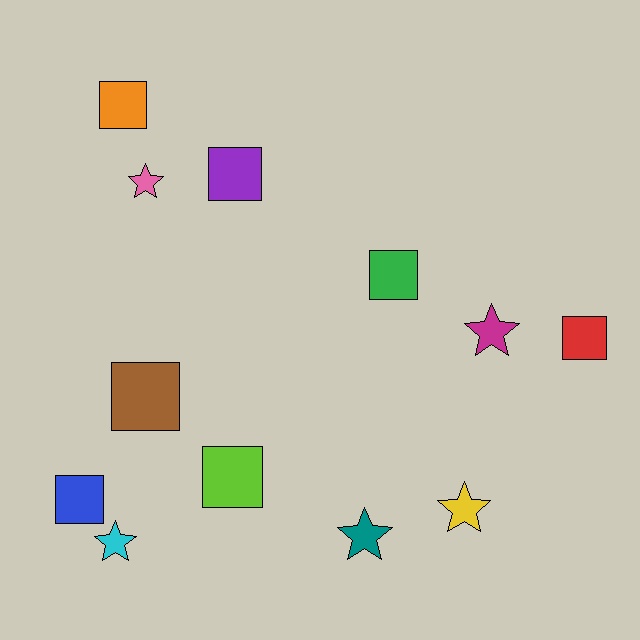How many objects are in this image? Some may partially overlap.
There are 12 objects.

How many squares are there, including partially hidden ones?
There are 7 squares.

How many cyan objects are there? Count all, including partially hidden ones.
There is 1 cyan object.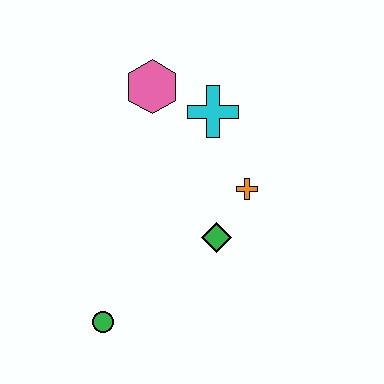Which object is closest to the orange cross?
The green diamond is closest to the orange cross.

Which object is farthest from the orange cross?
The green circle is farthest from the orange cross.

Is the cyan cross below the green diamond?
No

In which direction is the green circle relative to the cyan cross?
The green circle is below the cyan cross.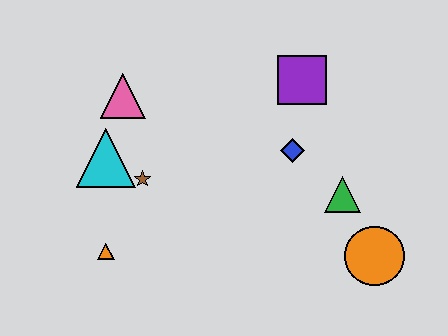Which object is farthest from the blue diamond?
The orange triangle is farthest from the blue diamond.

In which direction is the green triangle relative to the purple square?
The green triangle is below the purple square.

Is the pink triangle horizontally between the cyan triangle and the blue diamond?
Yes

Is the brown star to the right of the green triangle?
No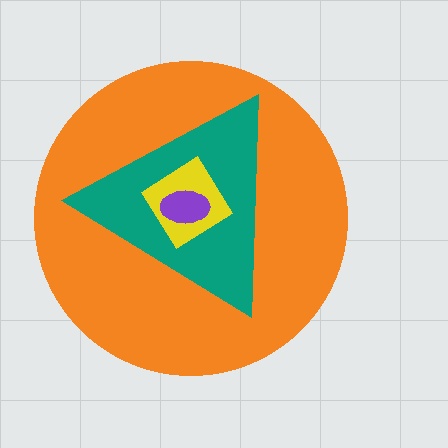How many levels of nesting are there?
4.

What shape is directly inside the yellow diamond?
The purple ellipse.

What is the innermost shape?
The purple ellipse.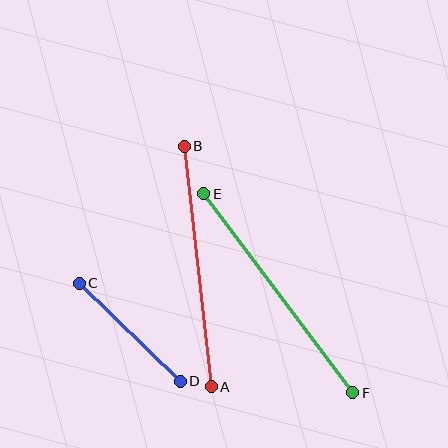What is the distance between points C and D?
The distance is approximately 141 pixels.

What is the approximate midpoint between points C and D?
The midpoint is at approximately (130, 332) pixels.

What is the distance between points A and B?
The distance is approximately 242 pixels.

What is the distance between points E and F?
The distance is approximately 248 pixels.